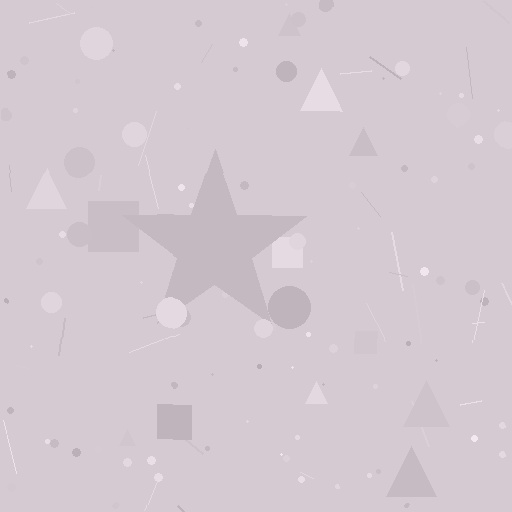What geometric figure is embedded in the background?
A star is embedded in the background.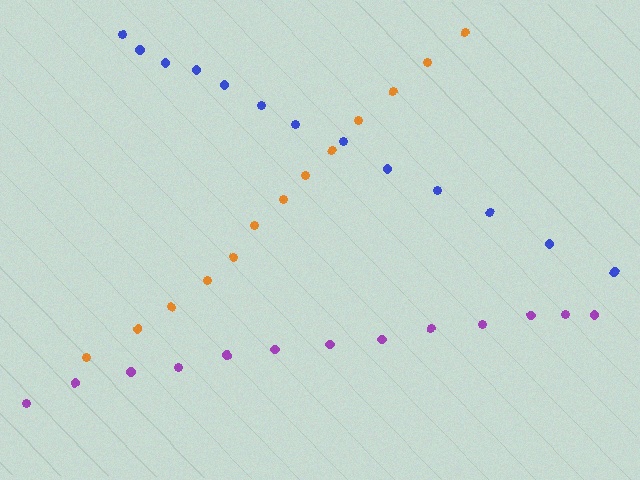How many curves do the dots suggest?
There are 3 distinct paths.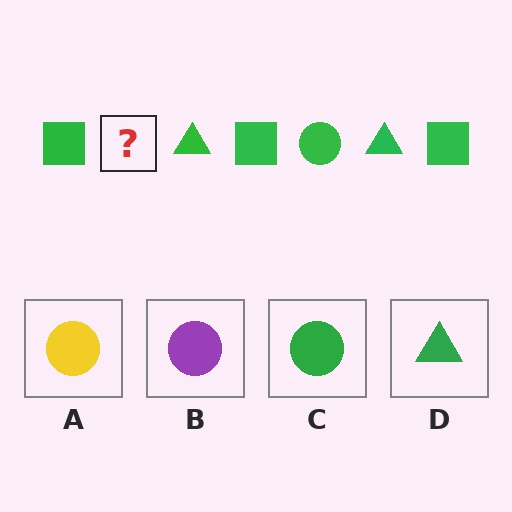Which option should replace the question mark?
Option C.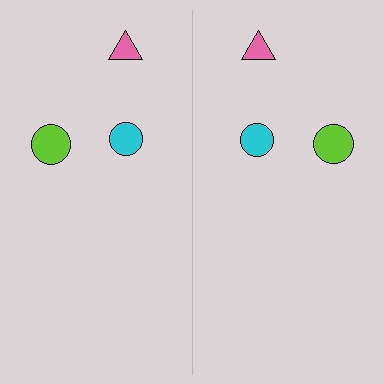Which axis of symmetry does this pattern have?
The pattern has a vertical axis of symmetry running through the center of the image.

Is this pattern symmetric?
Yes, this pattern has bilateral (reflection) symmetry.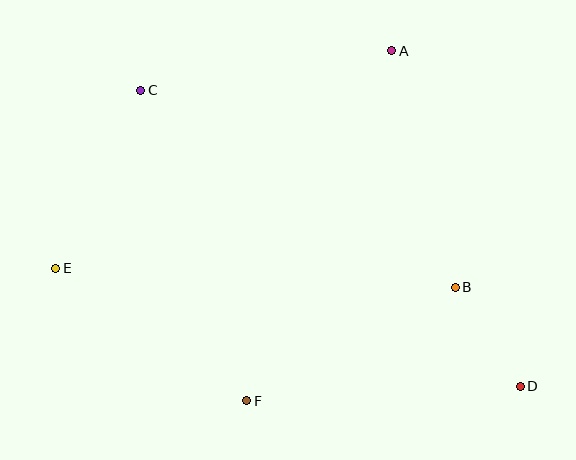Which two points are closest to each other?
Points B and D are closest to each other.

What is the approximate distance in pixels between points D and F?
The distance between D and F is approximately 274 pixels.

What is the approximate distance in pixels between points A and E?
The distance between A and E is approximately 400 pixels.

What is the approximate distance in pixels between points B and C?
The distance between B and C is approximately 371 pixels.